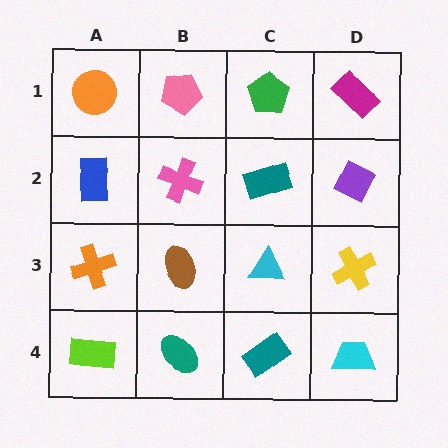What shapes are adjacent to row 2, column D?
A magenta rectangle (row 1, column D), a yellow cross (row 3, column D), a teal rectangle (row 2, column C).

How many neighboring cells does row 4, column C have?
3.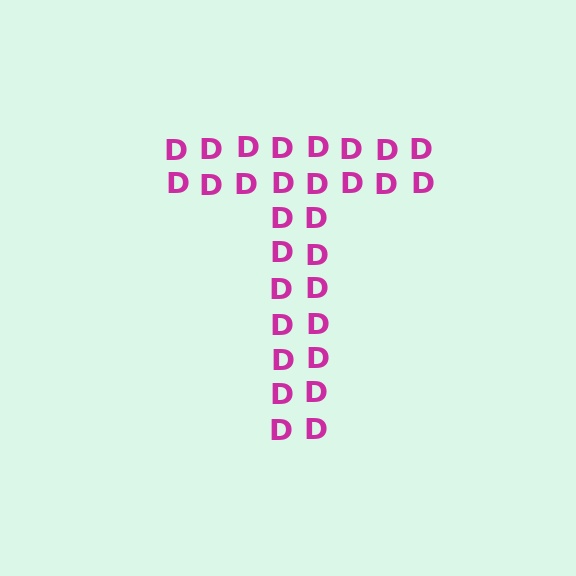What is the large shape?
The large shape is the letter T.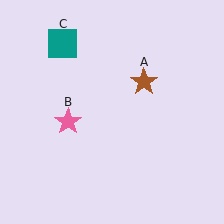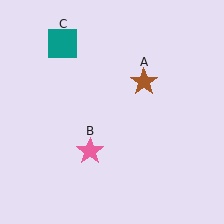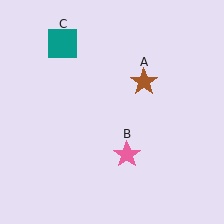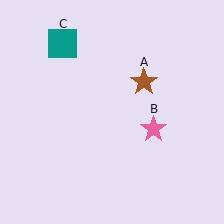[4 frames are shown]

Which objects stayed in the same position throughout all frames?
Brown star (object A) and teal square (object C) remained stationary.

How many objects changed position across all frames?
1 object changed position: pink star (object B).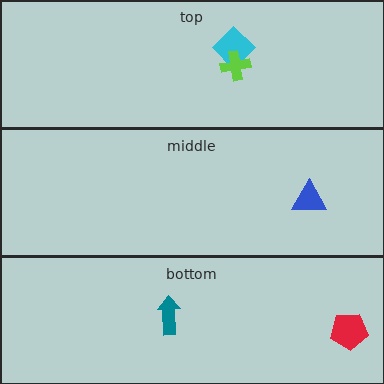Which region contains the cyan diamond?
The top region.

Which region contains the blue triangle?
The middle region.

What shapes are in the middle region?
The blue triangle.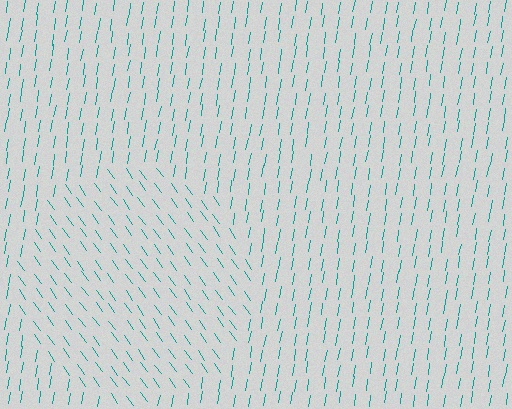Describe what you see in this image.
The image is filled with small teal line segments. A circle region in the image has lines oriented differently from the surrounding lines, creating a visible texture boundary.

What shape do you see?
I see a circle.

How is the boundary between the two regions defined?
The boundary is defined purely by a change in line orientation (approximately 45 degrees difference). All lines are the same color and thickness.